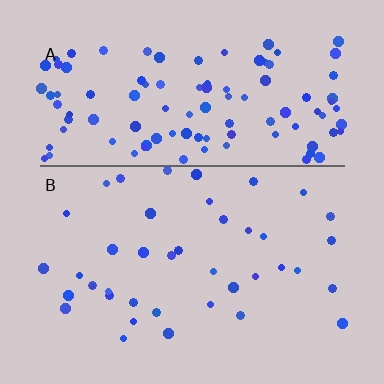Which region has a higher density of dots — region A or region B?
A (the top).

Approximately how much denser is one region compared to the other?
Approximately 2.7× — region A over region B.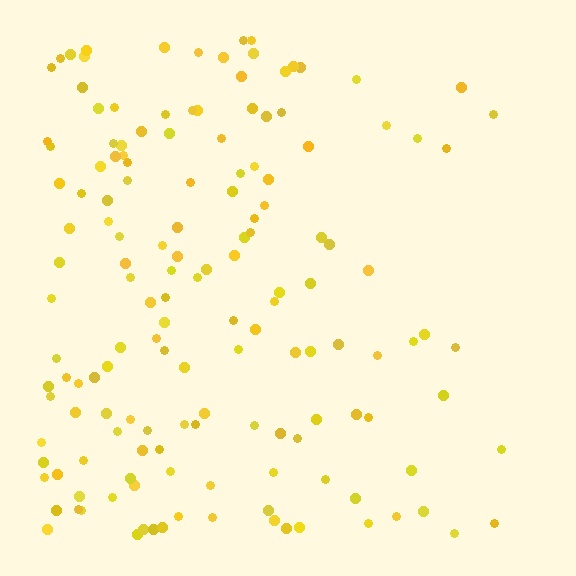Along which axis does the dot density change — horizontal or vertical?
Horizontal.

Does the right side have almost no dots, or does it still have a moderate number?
Still a moderate number, just noticeably fewer than the left.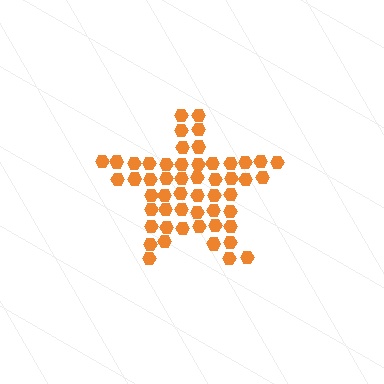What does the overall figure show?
The overall figure shows a star.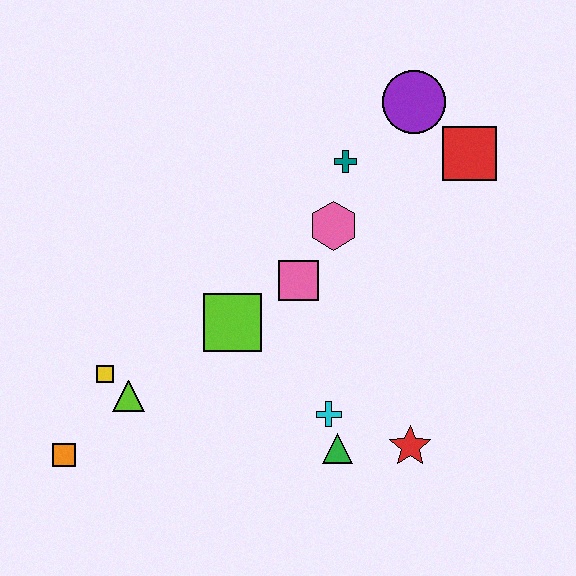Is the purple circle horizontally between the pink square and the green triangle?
No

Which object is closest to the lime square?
The pink square is closest to the lime square.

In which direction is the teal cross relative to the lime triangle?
The teal cross is above the lime triangle.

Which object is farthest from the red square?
The orange square is farthest from the red square.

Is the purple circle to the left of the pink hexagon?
No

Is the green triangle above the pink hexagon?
No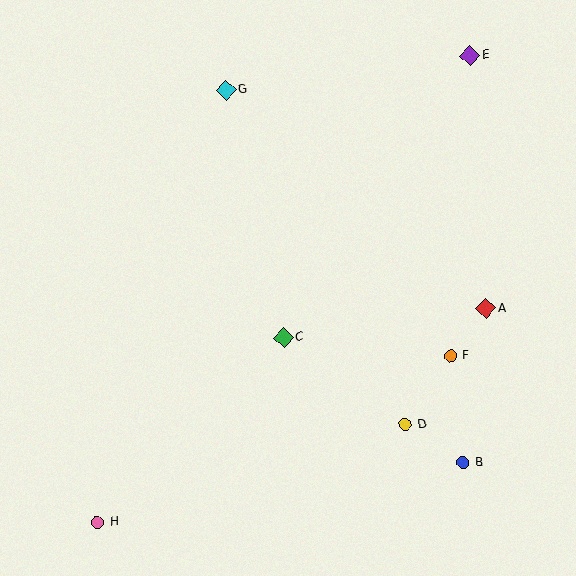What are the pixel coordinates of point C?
Point C is at (283, 337).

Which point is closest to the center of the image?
Point C at (283, 337) is closest to the center.